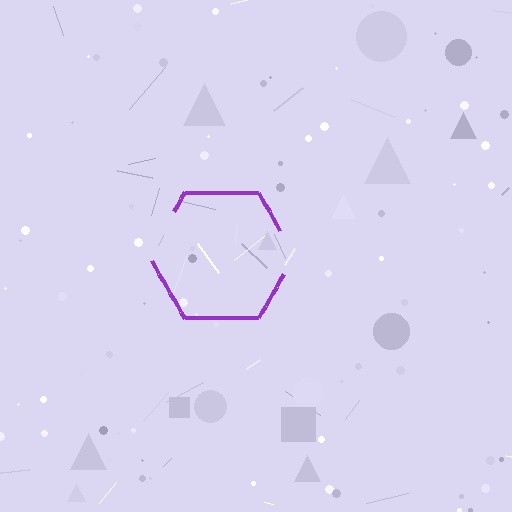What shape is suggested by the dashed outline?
The dashed outline suggests a hexagon.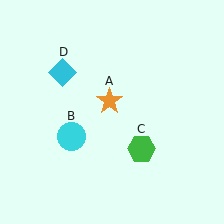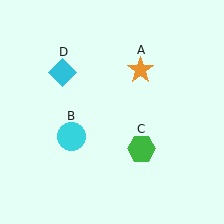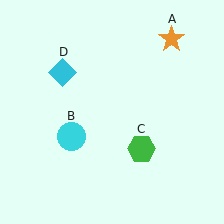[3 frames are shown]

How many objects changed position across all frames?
1 object changed position: orange star (object A).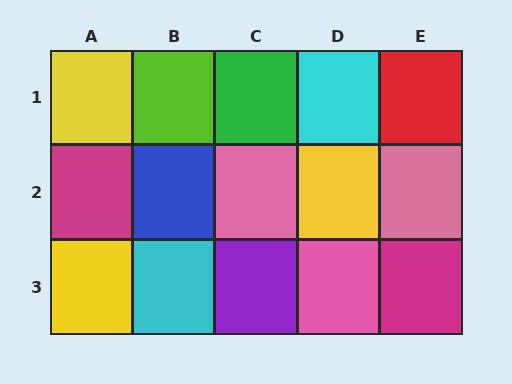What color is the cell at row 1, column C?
Green.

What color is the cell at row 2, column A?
Magenta.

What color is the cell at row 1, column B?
Lime.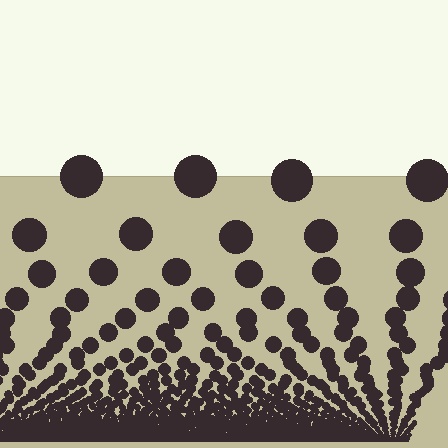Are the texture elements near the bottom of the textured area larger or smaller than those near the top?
Smaller. The gradient is inverted — elements near the bottom are smaller and denser.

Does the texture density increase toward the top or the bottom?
Density increases toward the bottom.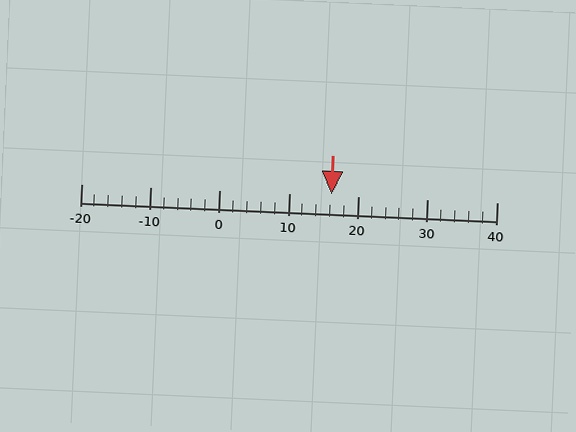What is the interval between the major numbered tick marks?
The major tick marks are spaced 10 units apart.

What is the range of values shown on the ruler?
The ruler shows values from -20 to 40.